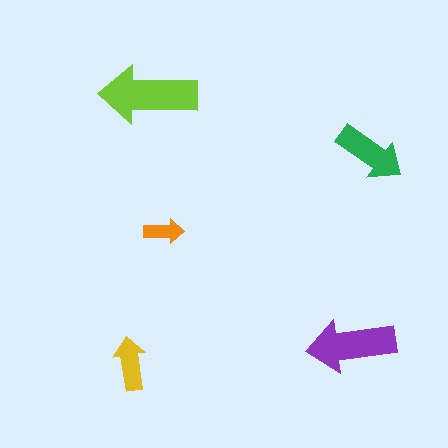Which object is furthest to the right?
The green arrow is rightmost.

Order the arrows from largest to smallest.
the lime one, the purple one, the green one, the yellow one, the orange one.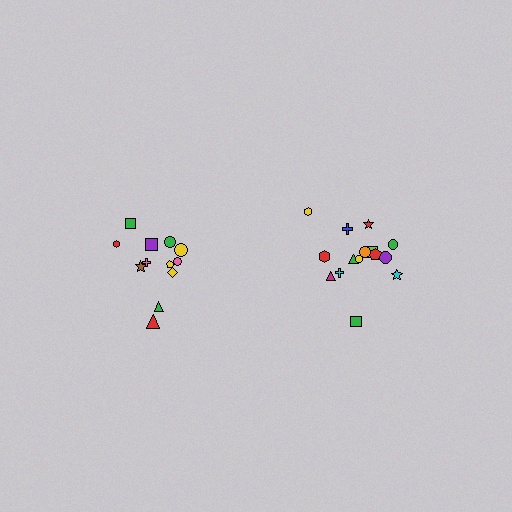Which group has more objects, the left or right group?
The right group.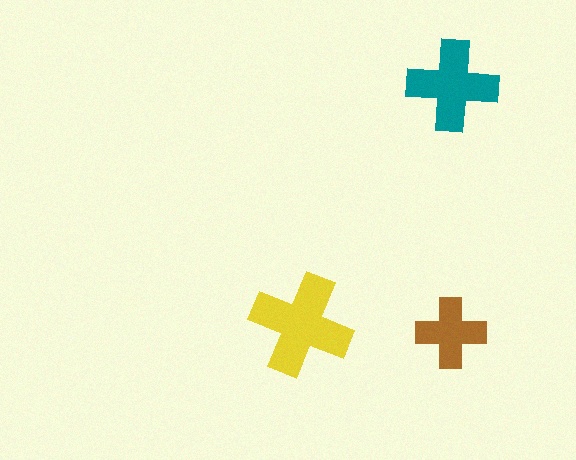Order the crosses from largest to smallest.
the yellow one, the teal one, the brown one.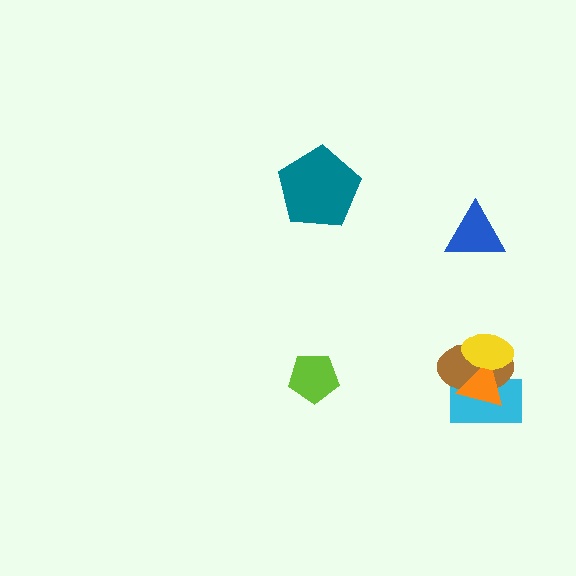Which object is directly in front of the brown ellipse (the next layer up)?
The orange triangle is directly in front of the brown ellipse.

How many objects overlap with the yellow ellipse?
3 objects overlap with the yellow ellipse.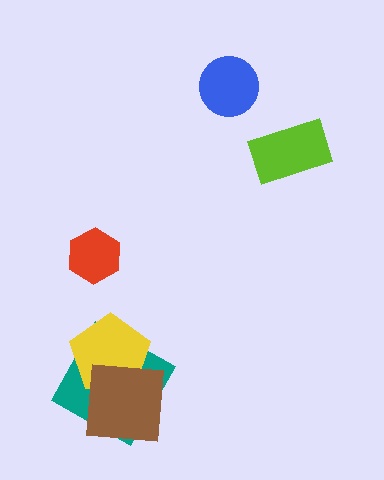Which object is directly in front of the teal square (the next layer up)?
The yellow pentagon is directly in front of the teal square.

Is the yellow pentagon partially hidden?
Yes, it is partially covered by another shape.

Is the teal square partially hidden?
Yes, it is partially covered by another shape.